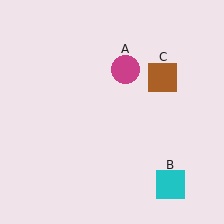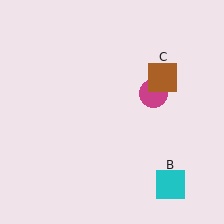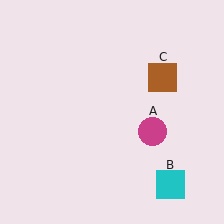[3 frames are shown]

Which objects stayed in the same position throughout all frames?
Cyan square (object B) and brown square (object C) remained stationary.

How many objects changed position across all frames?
1 object changed position: magenta circle (object A).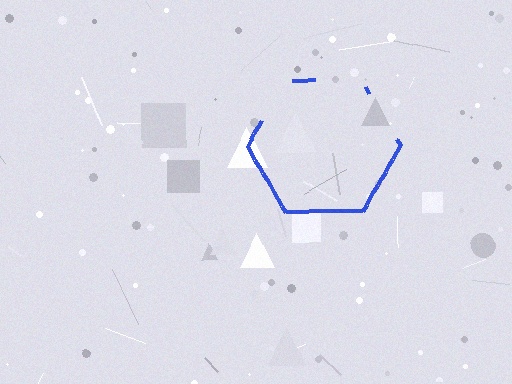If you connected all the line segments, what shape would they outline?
They would outline a hexagon.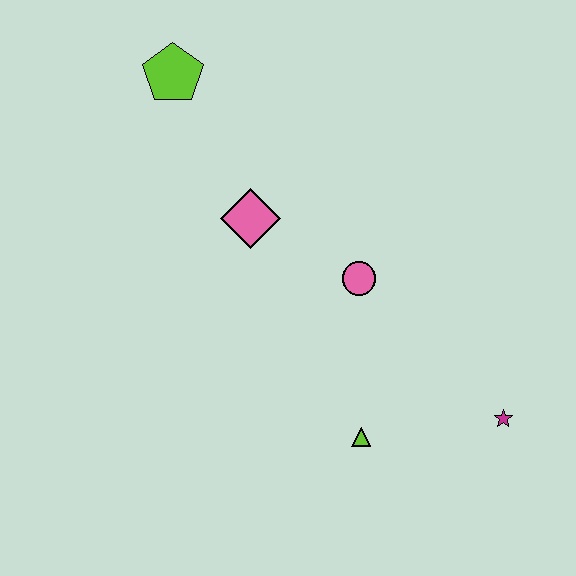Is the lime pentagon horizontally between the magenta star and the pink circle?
No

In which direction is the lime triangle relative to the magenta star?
The lime triangle is to the left of the magenta star.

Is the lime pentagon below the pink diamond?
No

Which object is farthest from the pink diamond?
The magenta star is farthest from the pink diamond.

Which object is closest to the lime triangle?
The magenta star is closest to the lime triangle.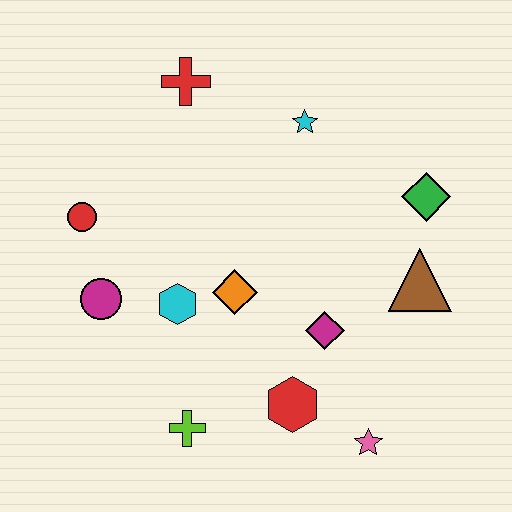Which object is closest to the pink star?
The red hexagon is closest to the pink star.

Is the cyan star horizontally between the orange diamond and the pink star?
Yes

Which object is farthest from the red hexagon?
The red cross is farthest from the red hexagon.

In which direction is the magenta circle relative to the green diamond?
The magenta circle is to the left of the green diamond.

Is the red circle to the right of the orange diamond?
No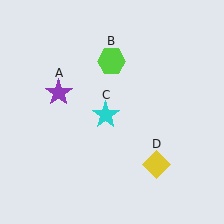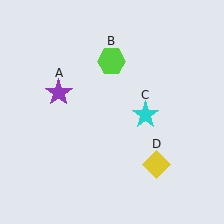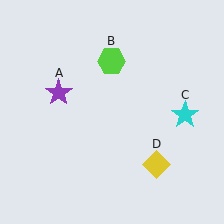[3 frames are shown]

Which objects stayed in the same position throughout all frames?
Purple star (object A) and lime hexagon (object B) and yellow diamond (object D) remained stationary.